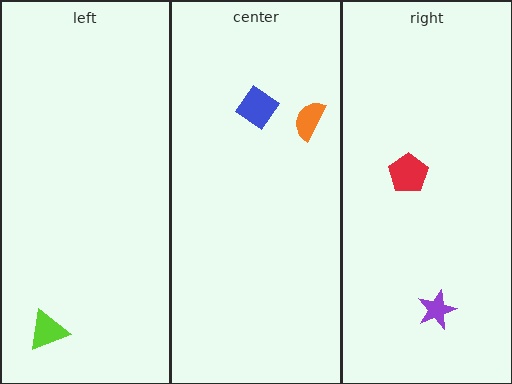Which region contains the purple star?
The right region.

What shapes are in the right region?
The purple star, the red pentagon.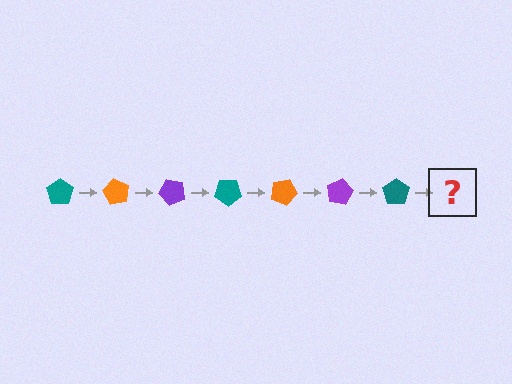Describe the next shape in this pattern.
It should be an orange pentagon, rotated 420 degrees from the start.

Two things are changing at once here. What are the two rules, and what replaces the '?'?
The two rules are that it rotates 60 degrees each step and the color cycles through teal, orange, and purple. The '?' should be an orange pentagon, rotated 420 degrees from the start.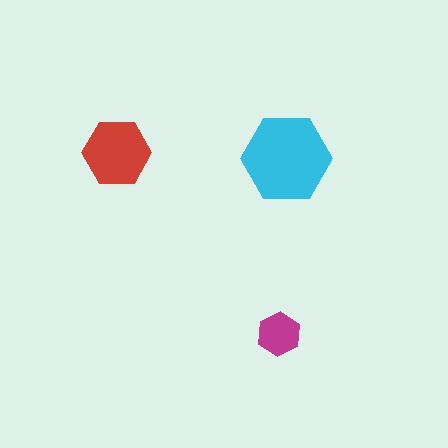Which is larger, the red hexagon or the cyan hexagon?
The cyan one.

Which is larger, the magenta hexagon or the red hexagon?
The red one.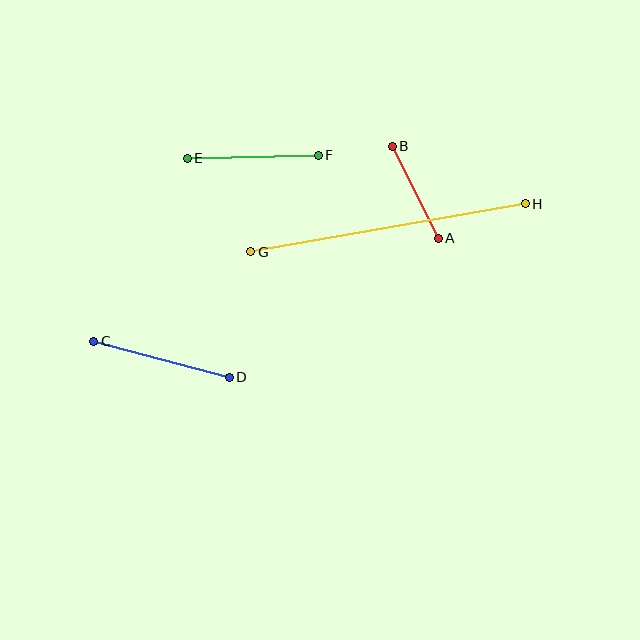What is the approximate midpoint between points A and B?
The midpoint is at approximately (415, 192) pixels.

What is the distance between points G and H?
The distance is approximately 279 pixels.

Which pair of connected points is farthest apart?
Points G and H are farthest apart.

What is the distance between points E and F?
The distance is approximately 131 pixels.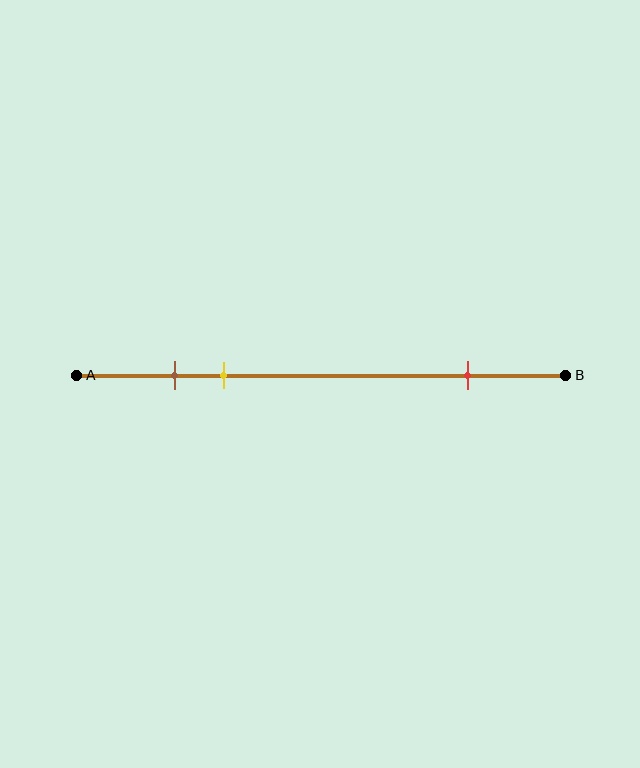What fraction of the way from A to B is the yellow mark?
The yellow mark is approximately 30% (0.3) of the way from A to B.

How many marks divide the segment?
There are 3 marks dividing the segment.